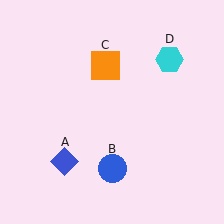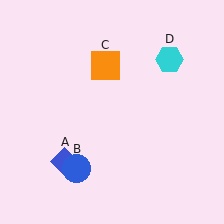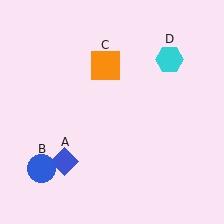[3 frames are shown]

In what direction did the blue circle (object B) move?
The blue circle (object B) moved left.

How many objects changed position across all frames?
1 object changed position: blue circle (object B).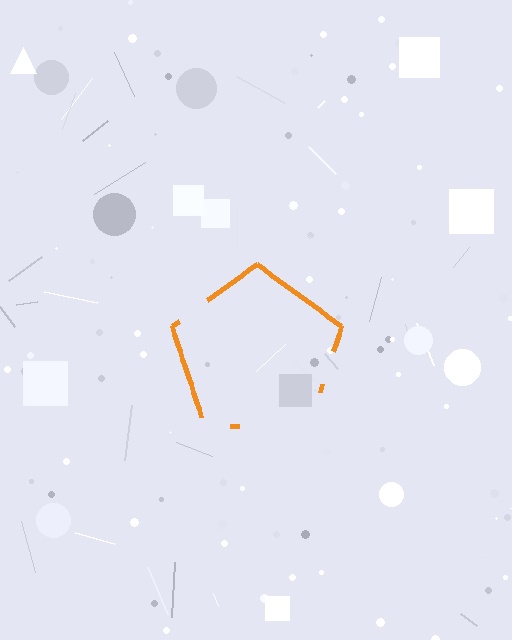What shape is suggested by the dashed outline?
The dashed outline suggests a pentagon.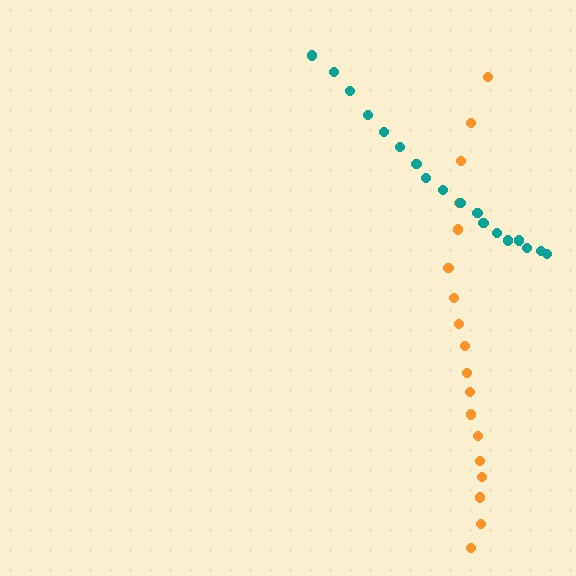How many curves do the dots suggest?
There are 2 distinct paths.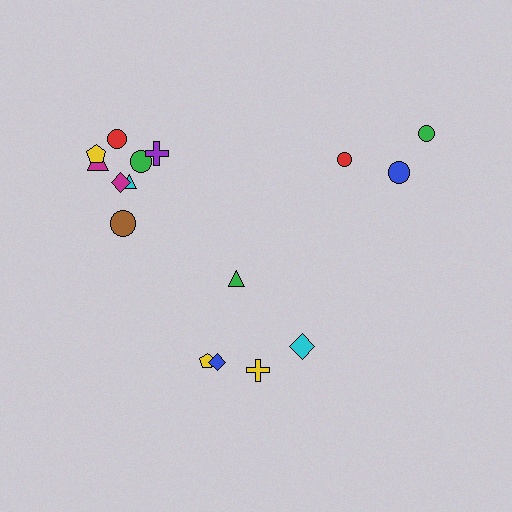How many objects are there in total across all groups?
There are 16 objects.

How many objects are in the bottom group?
There are 5 objects.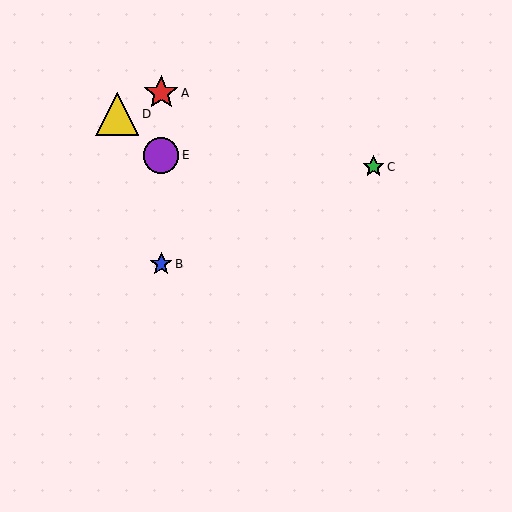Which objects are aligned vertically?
Objects A, B, E are aligned vertically.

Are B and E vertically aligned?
Yes, both are at x≈161.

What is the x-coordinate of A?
Object A is at x≈161.